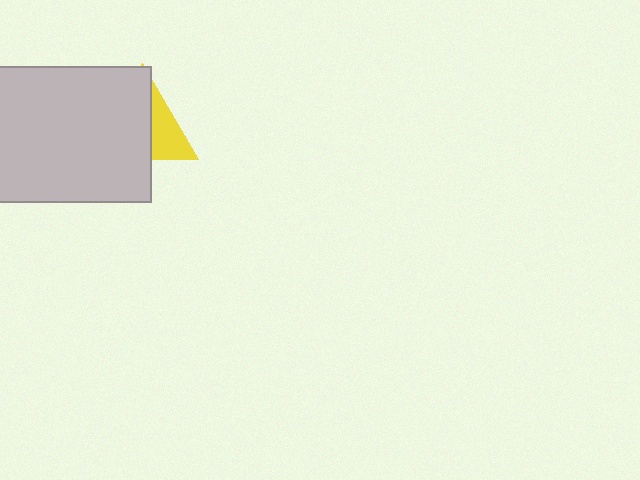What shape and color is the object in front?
The object in front is a light gray rectangle.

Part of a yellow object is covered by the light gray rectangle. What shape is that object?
It is a triangle.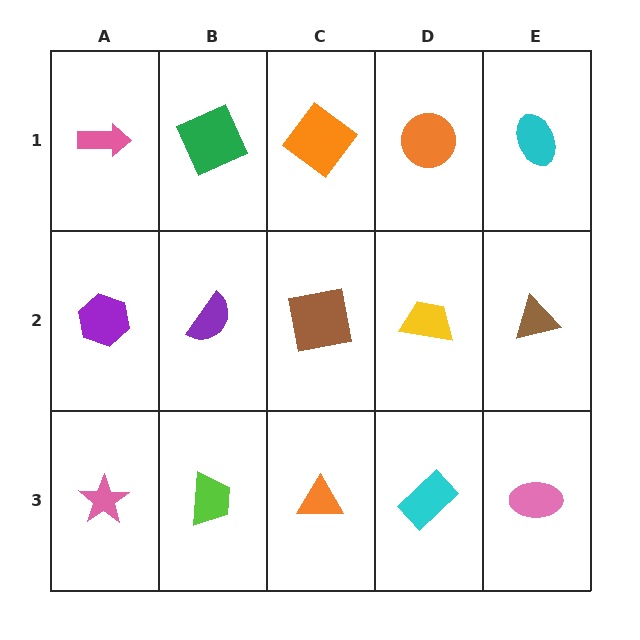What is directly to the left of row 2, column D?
A brown square.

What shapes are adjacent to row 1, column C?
A brown square (row 2, column C), a green square (row 1, column B), an orange circle (row 1, column D).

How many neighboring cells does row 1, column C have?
3.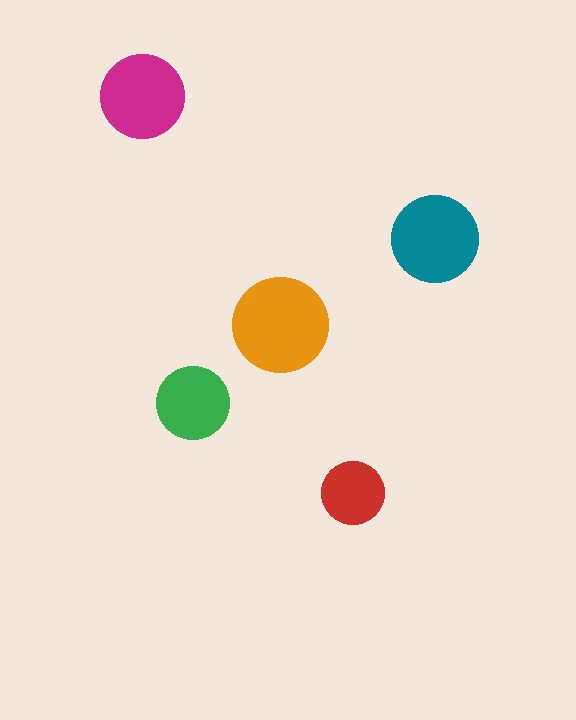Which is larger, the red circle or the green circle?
The green one.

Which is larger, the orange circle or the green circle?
The orange one.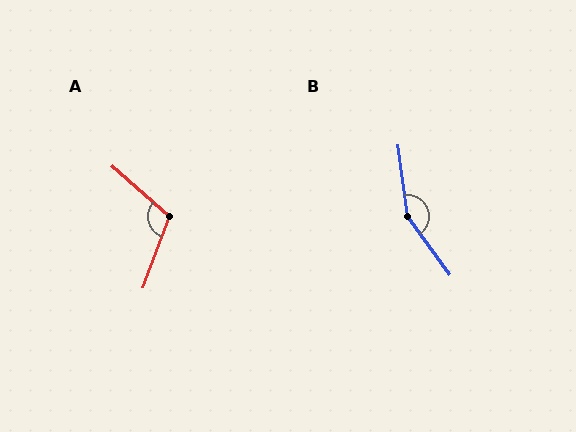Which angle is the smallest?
A, at approximately 111 degrees.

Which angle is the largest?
B, at approximately 152 degrees.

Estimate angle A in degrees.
Approximately 111 degrees.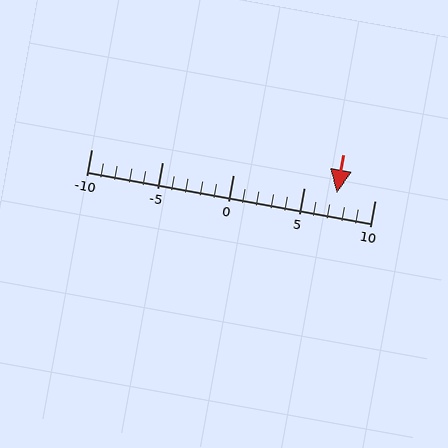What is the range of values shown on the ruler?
The ruler shows values from -10 to 10.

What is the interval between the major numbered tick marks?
The major tick marks are spaced 5 units apart.